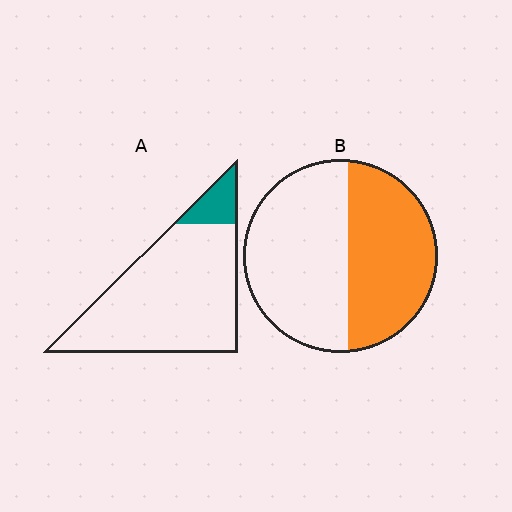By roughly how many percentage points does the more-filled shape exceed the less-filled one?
By roughly 35 percentage points (B over A).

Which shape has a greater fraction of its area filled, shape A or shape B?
Shape B.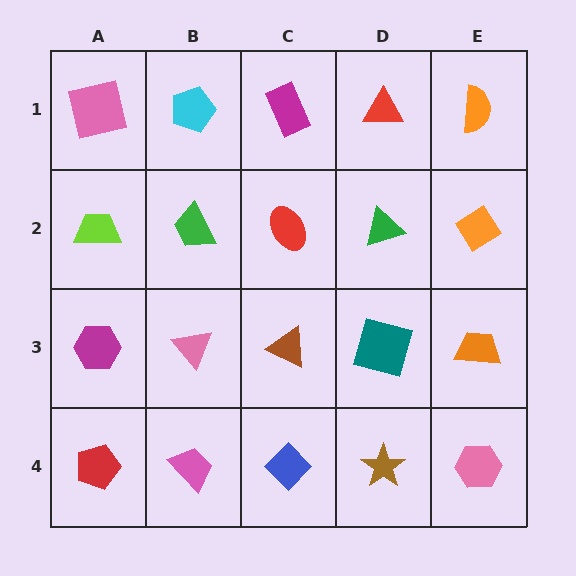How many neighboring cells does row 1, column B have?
3.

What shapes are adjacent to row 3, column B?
A green trapezoid (row 2, column B), a pink trapezoid (row 4, column B), a magenta hexagon (row 3, column A), a brown triangle (row 3, column C).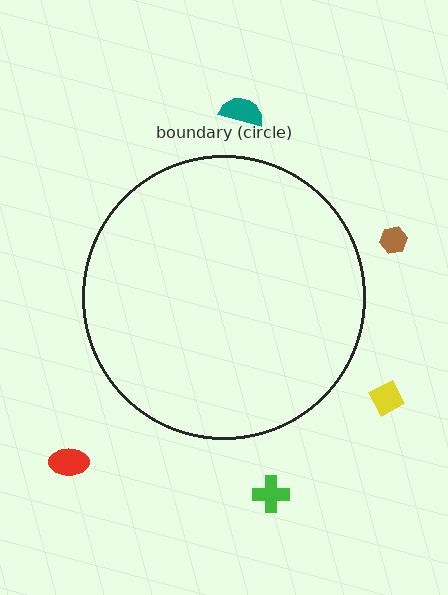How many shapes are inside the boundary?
0 inside, 5 outside.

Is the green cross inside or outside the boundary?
Outside.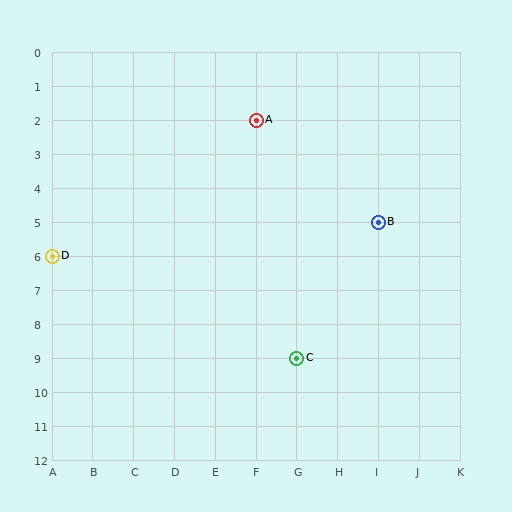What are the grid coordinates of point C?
Point C is at grid coordinates (G, 9).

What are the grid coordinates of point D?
Point D is at grid coordinates (A, 6).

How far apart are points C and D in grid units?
Points C and D are 6 columns and 3 rows apart (about 6.7 grid units diagonally).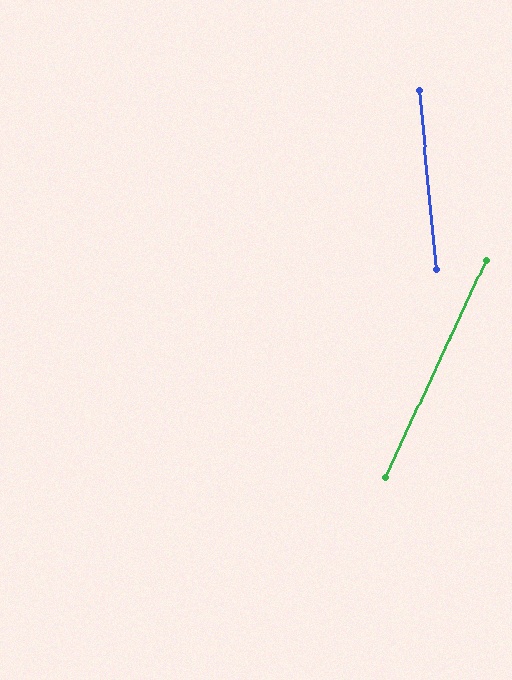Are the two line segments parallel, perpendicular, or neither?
Neither parallel nor perpendicular — they differ by about 30°.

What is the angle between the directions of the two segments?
Approximately 30 degrees.